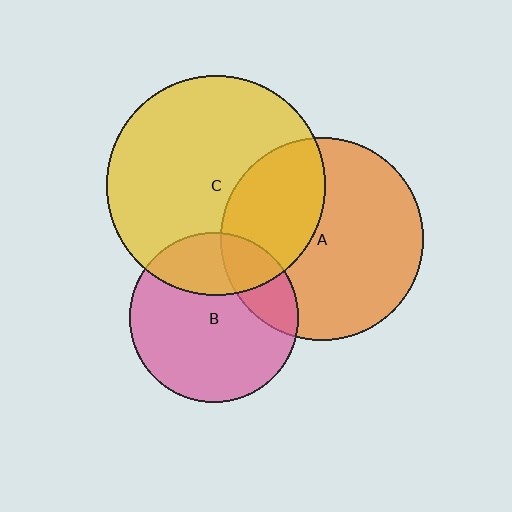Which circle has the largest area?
Circle C (yellow).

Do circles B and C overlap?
Yes.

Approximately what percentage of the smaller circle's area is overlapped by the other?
Approximately 25%.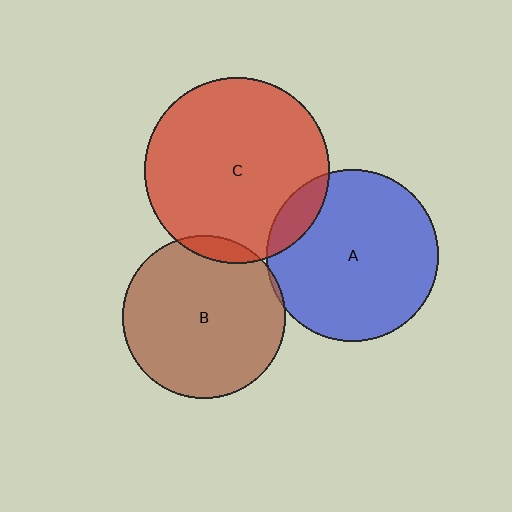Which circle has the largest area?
Circle C (red).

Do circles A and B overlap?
Yes.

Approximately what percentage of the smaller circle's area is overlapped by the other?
Approximately 5%.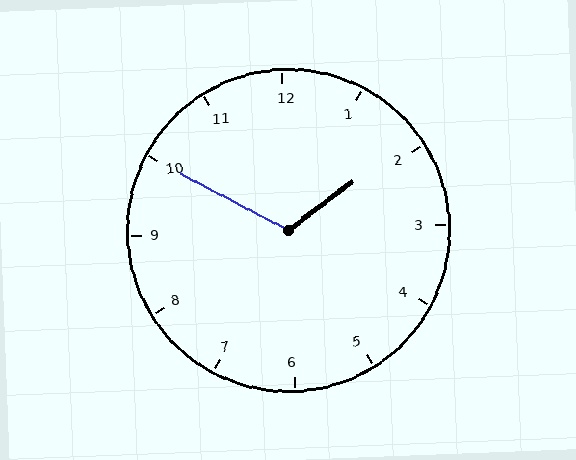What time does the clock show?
1:50.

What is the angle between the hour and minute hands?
Approximately 115 degrees.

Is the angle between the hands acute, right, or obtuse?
It is obtuse.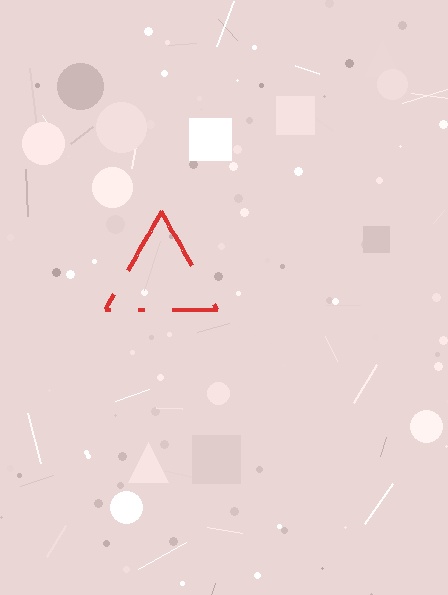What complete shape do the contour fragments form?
The contour fragments form a triangle.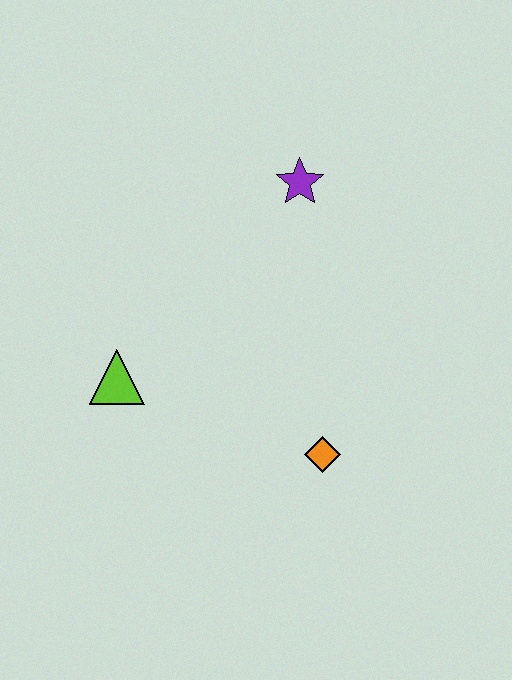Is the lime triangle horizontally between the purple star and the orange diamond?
No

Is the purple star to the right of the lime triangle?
Yes